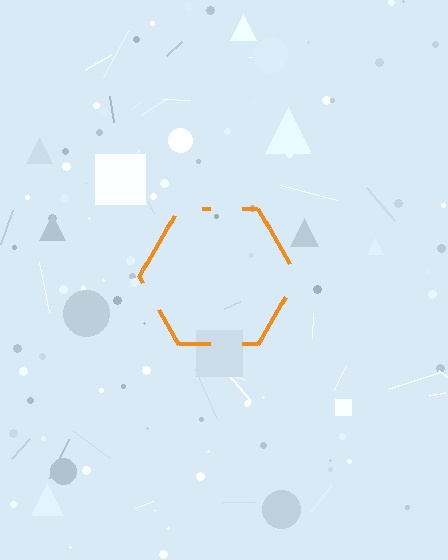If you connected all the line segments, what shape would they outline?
They would outline a hexagon.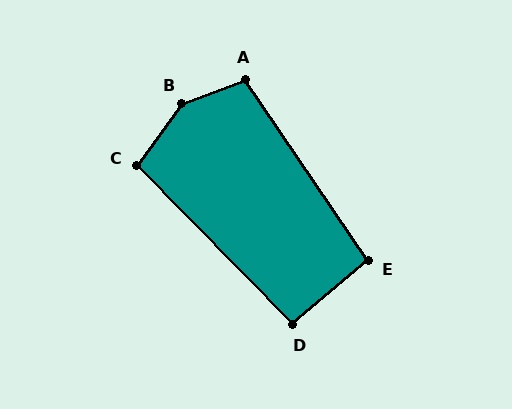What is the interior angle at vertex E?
Approximately 96 degrees (obtuse).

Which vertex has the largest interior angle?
B, at approximately 146 degrees.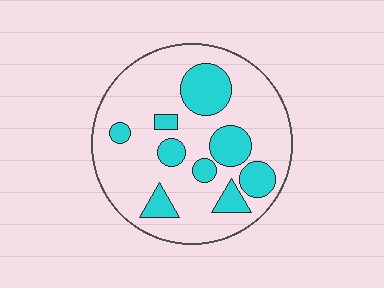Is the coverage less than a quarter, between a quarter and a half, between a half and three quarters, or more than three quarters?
Between a quarter and a half.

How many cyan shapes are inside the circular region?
9.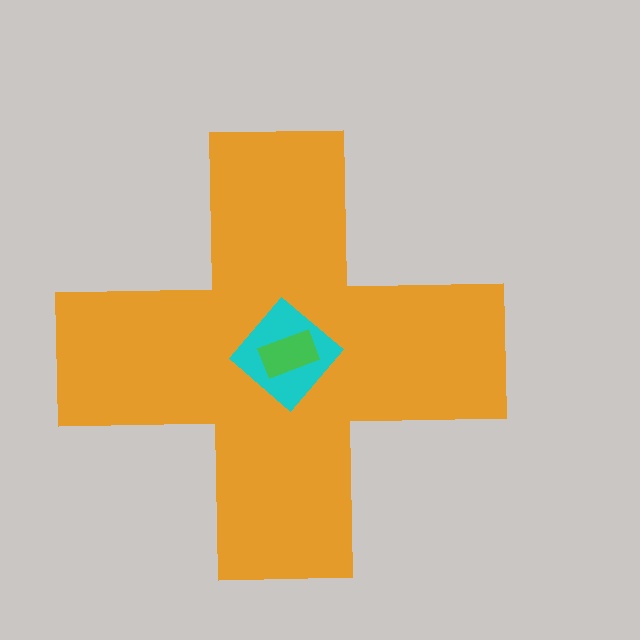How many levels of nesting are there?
3.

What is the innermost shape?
The green rectangle.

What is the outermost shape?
The orange cross.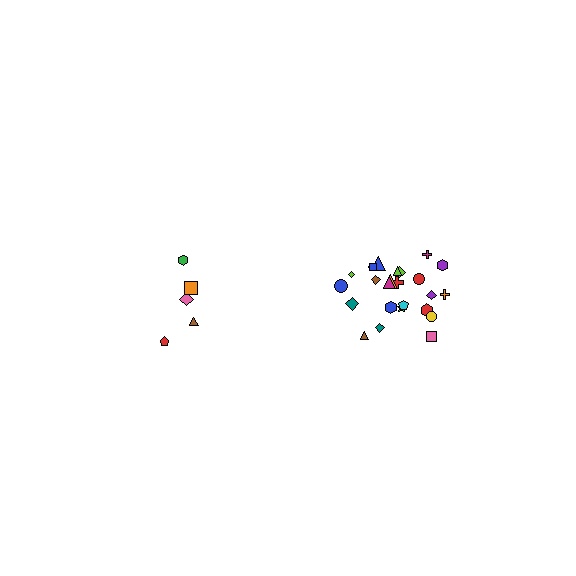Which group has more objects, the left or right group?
The right group.